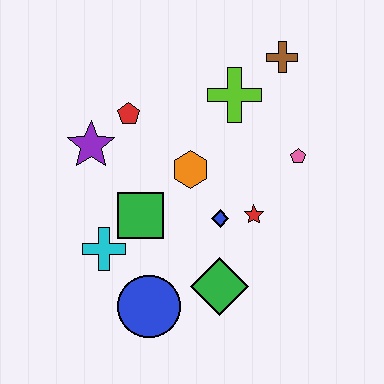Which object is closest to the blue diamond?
The red star is closest to the blue diamond.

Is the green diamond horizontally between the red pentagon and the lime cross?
Yes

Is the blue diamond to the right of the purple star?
Yes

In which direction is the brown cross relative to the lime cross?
The brown cross is to the right of the lime cross.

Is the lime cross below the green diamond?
No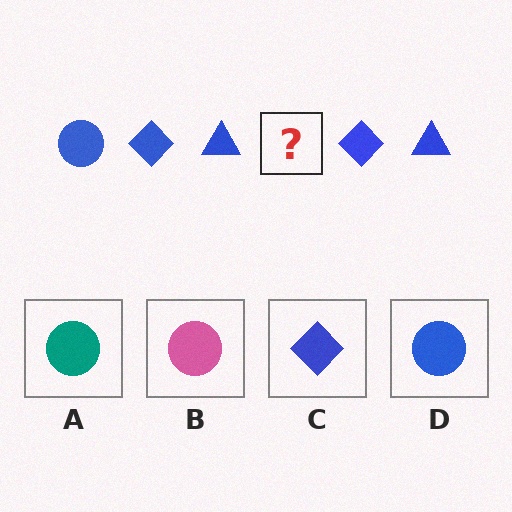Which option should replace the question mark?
Option D.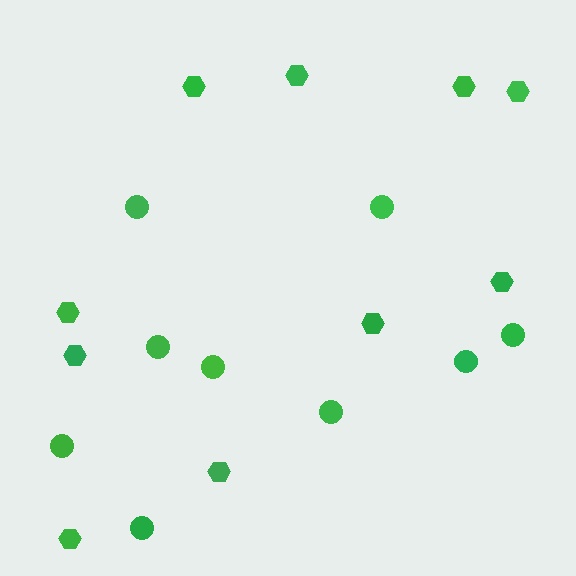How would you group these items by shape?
There are 2 groups: one group of hexagons (10) and one group of circles (9).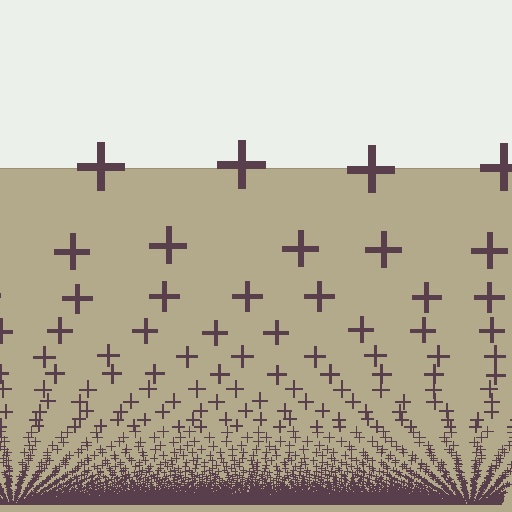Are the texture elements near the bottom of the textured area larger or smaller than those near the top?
Smaller. The gradient is inverted — elements near the bottom are smaller and denser.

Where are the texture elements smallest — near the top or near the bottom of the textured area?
Near the bottom.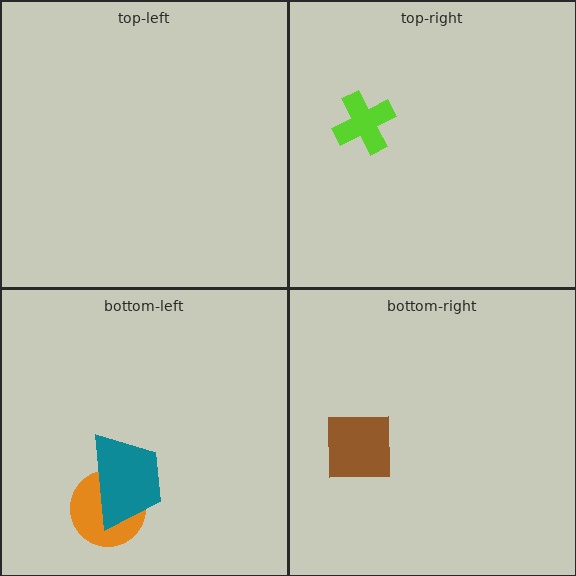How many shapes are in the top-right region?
1.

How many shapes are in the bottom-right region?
1.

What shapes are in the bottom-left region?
The orange circle, the teal trapezoid.